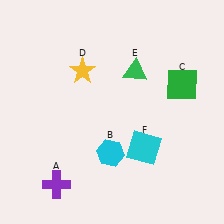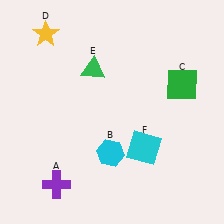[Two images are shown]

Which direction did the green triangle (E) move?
The green triangle (E) moved left.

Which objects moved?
The objects that moved are: the yellow star (D), the green triangle (E).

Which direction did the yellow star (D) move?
The yellow star (D) moved up.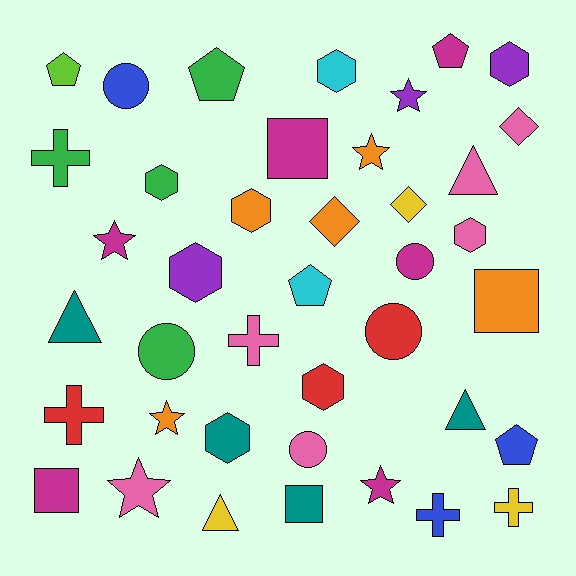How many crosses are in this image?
There are 5 crosses.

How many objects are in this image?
There are 40 objects.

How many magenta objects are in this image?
There are 6 magenta objects.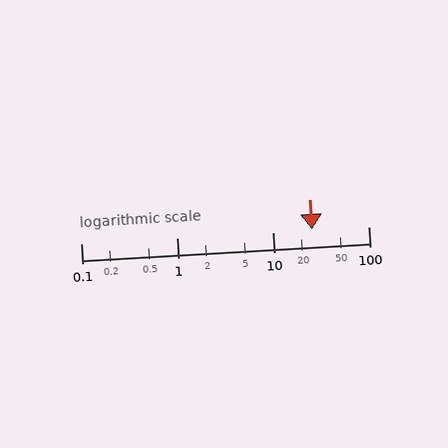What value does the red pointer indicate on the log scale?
The pointer indicates approximately 26.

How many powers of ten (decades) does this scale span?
The scale spans 3 decades, from 0.1 to 100.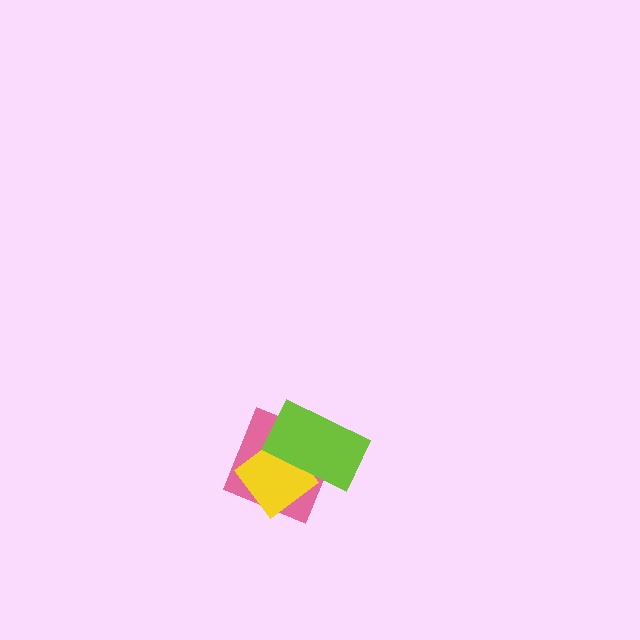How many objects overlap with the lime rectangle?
2 objects overlap with the lime rectangle.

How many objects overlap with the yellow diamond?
2 objects overlap with the yellow diamond.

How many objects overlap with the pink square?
2 objects overlap with the pink square.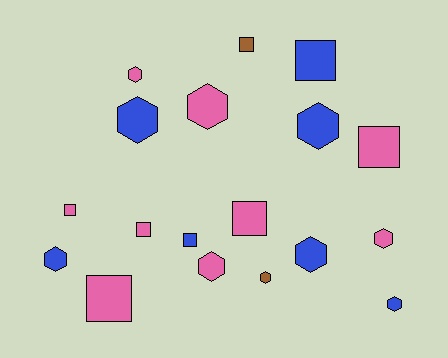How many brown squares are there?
There is 1 brown square.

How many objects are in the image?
There are 18 objects.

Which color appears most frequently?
Pink, with 9 objects.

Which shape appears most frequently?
Hexagon, with 10 objects.